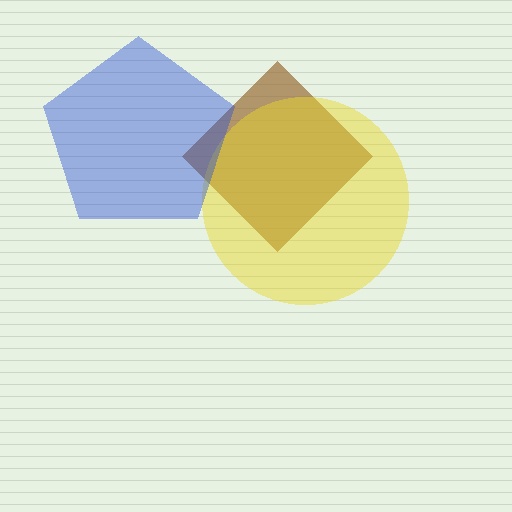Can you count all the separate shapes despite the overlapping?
Yes, there are 3 separate shapes.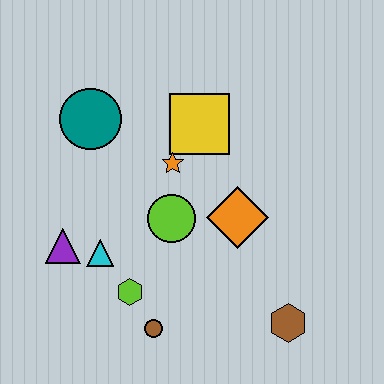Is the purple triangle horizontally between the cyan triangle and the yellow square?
No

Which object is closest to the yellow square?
The orange star is closest to the yellow square.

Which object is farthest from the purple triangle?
The brown hexagon is farthest from the purple triangle.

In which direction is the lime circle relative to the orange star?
The lime circle is below the orange star.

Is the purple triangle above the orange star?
No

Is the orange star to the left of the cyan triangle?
No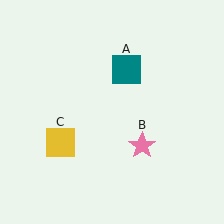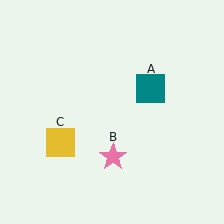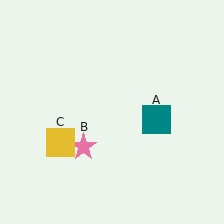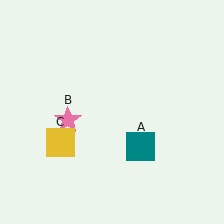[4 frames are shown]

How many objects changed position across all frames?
2 objects changed position: teal square (object A), pink star (object B).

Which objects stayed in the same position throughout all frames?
Yellow square (object C) remained stationary.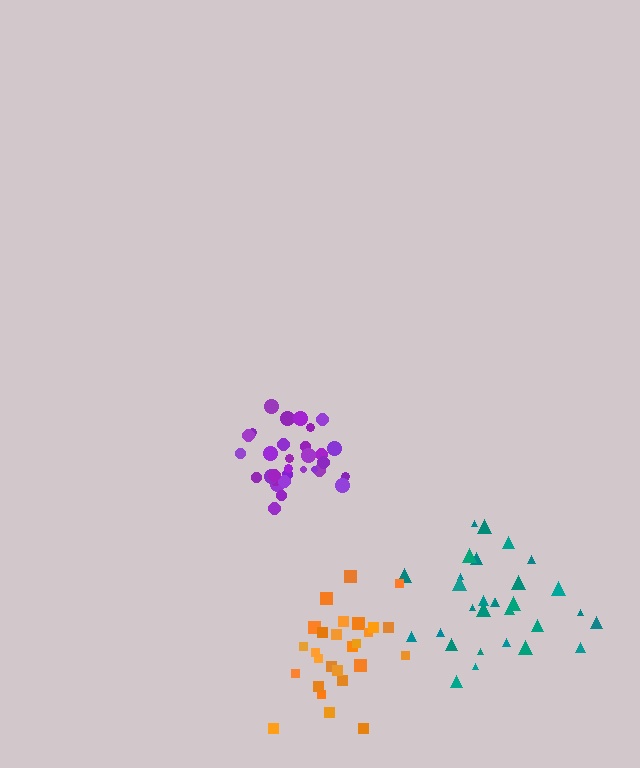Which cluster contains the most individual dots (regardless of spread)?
Purple (31).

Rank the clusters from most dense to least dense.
purple, orange, teal.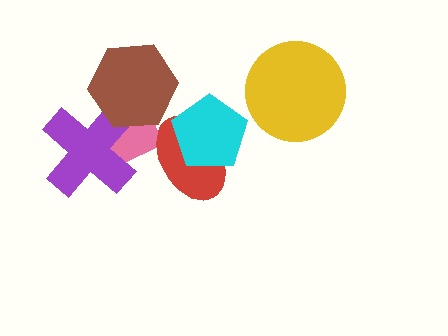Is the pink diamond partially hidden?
Yes, it is partially covered by another shape.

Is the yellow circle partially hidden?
No, no other shape covers it.